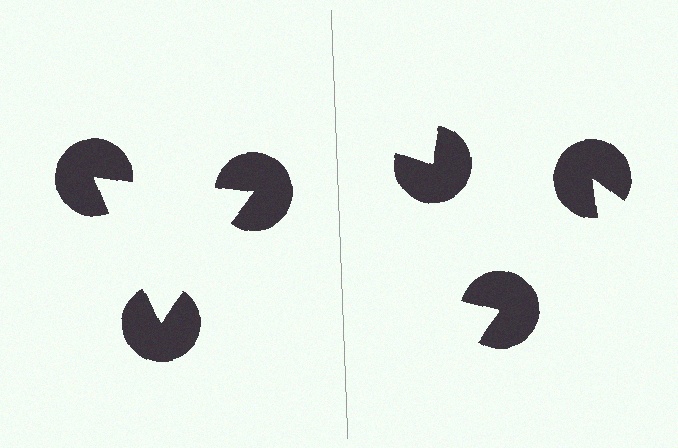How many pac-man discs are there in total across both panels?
6 — 3 on each side.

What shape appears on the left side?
An illusory triangle.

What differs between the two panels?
The pac-man discs are positioned identically on both sides; only the wedge orientations differ. On the left they align to a triangle; on the right they are misaligned.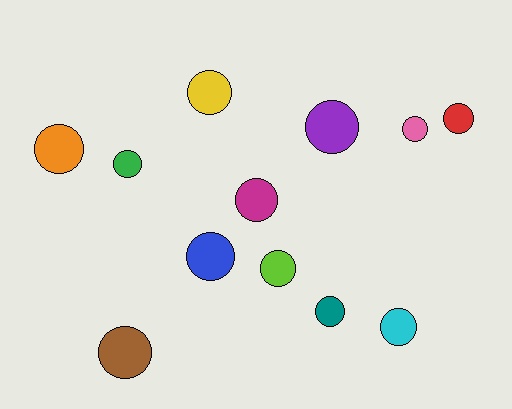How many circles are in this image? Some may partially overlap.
There are 12 circles.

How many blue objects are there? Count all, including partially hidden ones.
There is 1 blue object.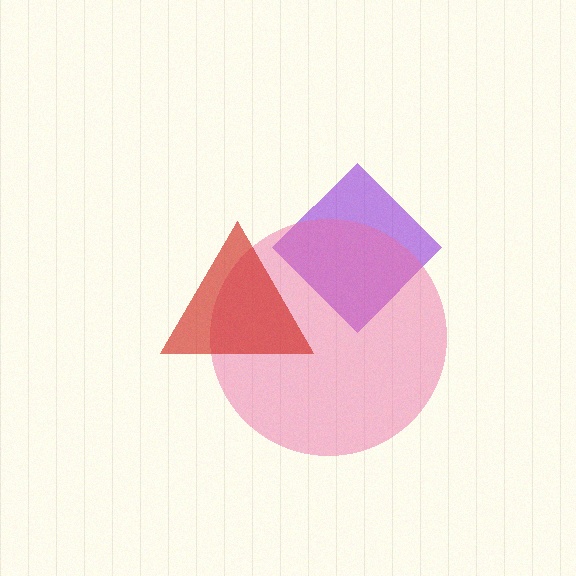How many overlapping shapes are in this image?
There are 3 overlapping shapes in the image.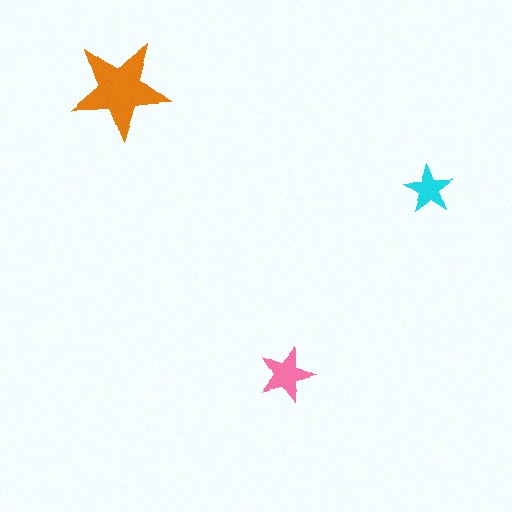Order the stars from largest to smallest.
the orange one, the pink one, the cyan one.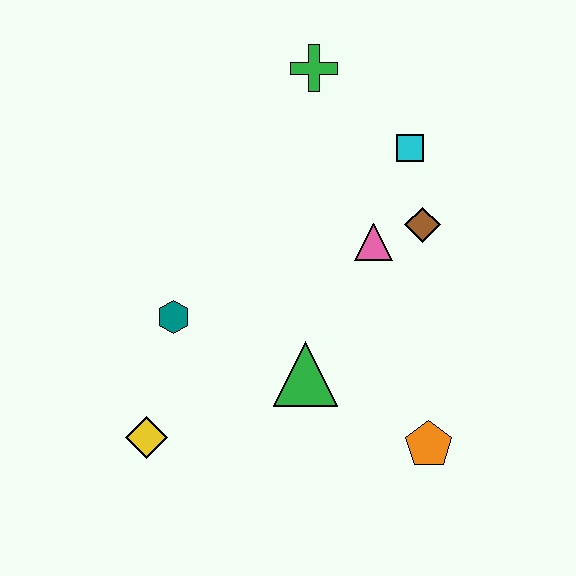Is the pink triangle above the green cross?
No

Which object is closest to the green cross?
The cyan square is closest to the green cross.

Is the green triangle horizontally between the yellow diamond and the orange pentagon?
Yes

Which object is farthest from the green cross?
The yellow diamond is farthest from the green cross.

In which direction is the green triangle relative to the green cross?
The green triangle is below the green cross.